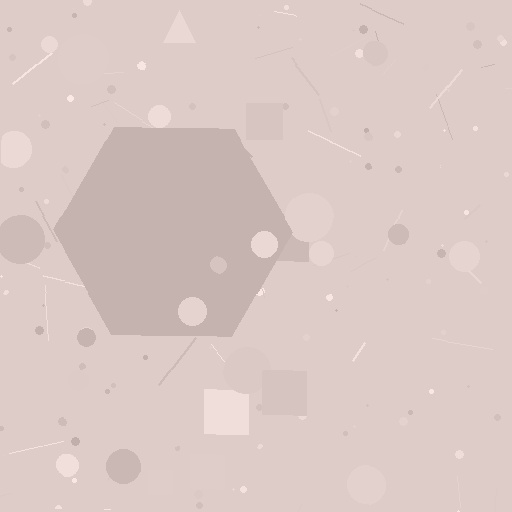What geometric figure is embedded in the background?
A hexagon is embedded in the background.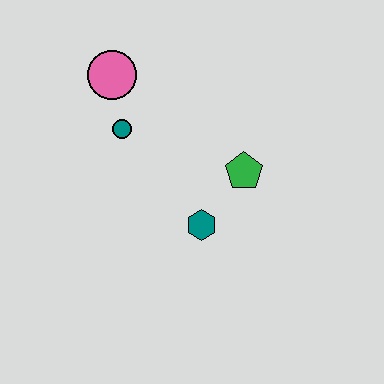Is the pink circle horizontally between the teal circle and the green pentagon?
No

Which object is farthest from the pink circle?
The teal hexagon is farthest from the pink circle.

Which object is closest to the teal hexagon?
The green pentagon is closest to the teal hexagon.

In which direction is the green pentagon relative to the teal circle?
The green pentagon is to the right of the teal circle.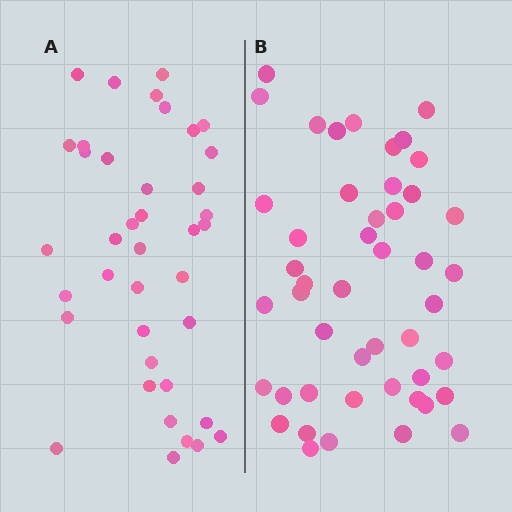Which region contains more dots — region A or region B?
Region B (the right region) has more dots.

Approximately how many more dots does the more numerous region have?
Region B has roughly 8 or so more dots than region A.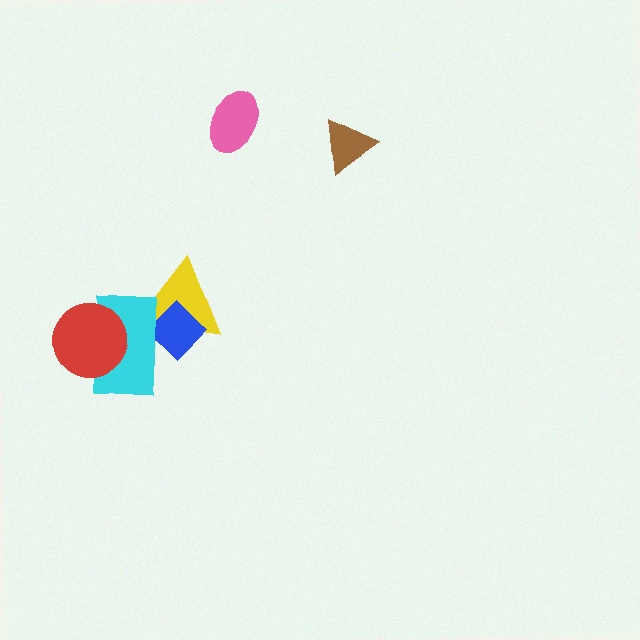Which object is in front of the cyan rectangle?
The red circle is in front of the cyan rectangle.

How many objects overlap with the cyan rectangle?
3 objects overlap with the cyan rectangle.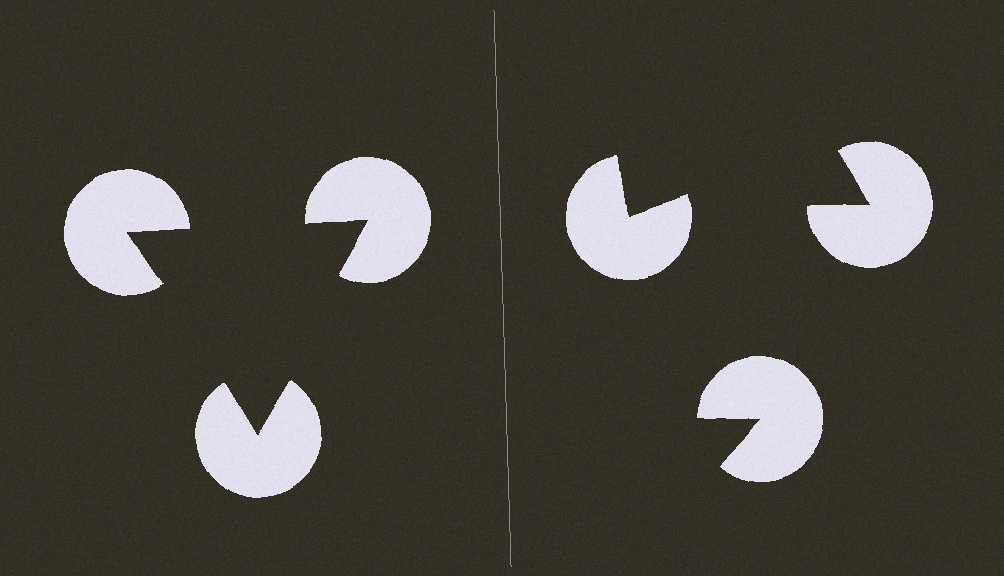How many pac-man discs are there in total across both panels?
6 — 3 on each side.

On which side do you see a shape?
An illusory triangle appears on the left side. On the right side the wedge cuts are rotated, so no coherent shape forms.